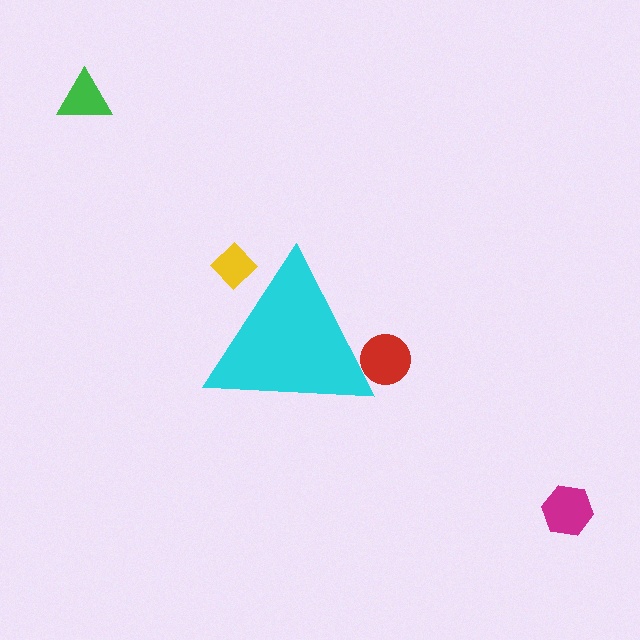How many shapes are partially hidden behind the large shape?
2 shapes are partially hidden.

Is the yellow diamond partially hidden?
Yes, the yellow diamond is partially hidden behind the cyan triangle.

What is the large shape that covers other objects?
A cyan triangle.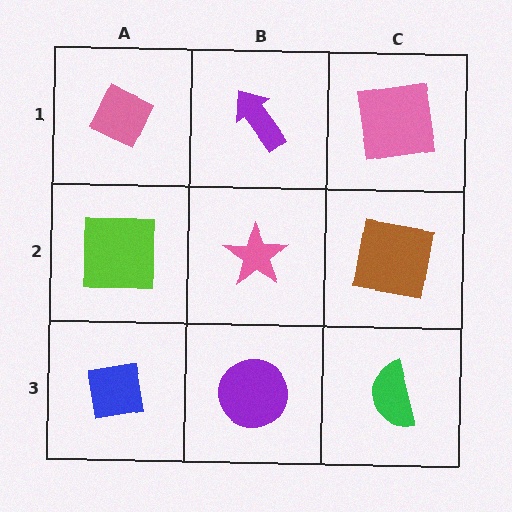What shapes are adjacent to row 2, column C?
A pink square (row 1, column C), a green semicircle (row 3, column C), a pink star (row 2, column B).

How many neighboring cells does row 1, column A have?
2.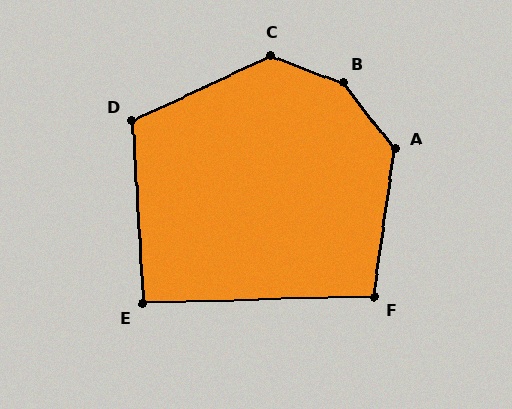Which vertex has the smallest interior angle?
E, at approximately 92 degrees.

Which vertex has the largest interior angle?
B, at approximately 149 degrees.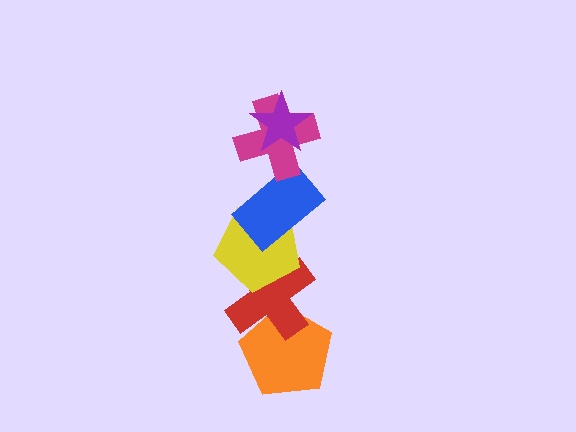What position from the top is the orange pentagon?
The orange pentagon is 6th from the top.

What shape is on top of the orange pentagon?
The red cross is on top of the orange pentagon.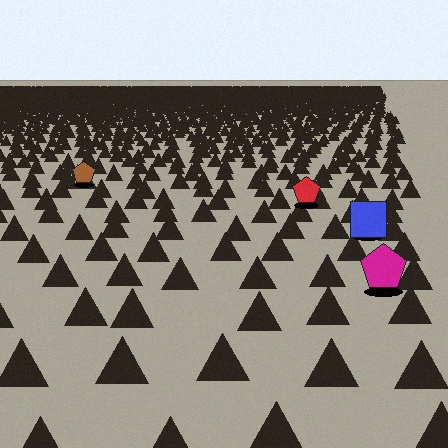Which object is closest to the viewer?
The magenta pentagon is closest. The texture marks near it are larger and more spread out.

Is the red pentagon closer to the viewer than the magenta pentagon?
No. The magenta pentagon is closer — you can tell from the texture gradient: the ground texture is coarser near it.